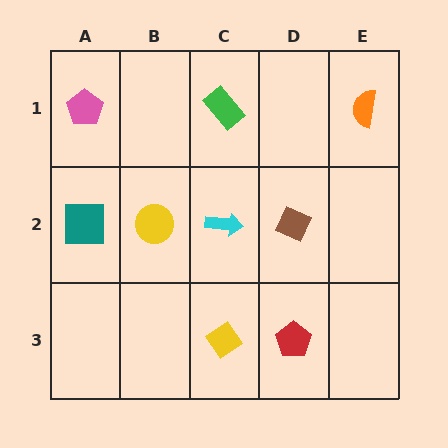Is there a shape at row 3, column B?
No, that cell is empty.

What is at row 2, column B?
A yellow circle.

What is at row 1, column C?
A green rectangle.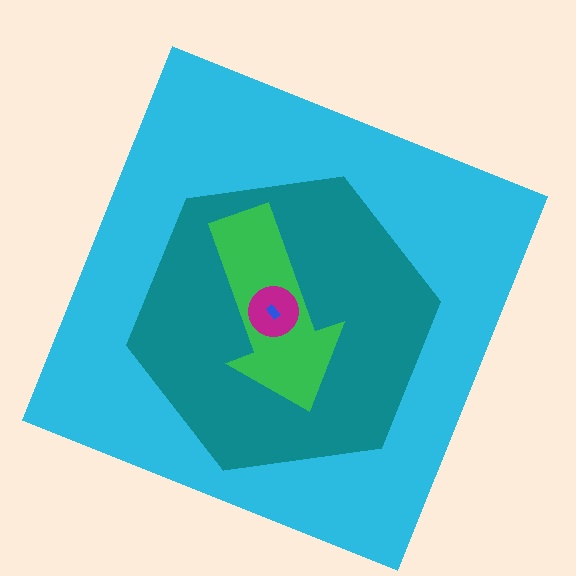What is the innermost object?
The blue rectangle.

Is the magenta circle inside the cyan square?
Yes.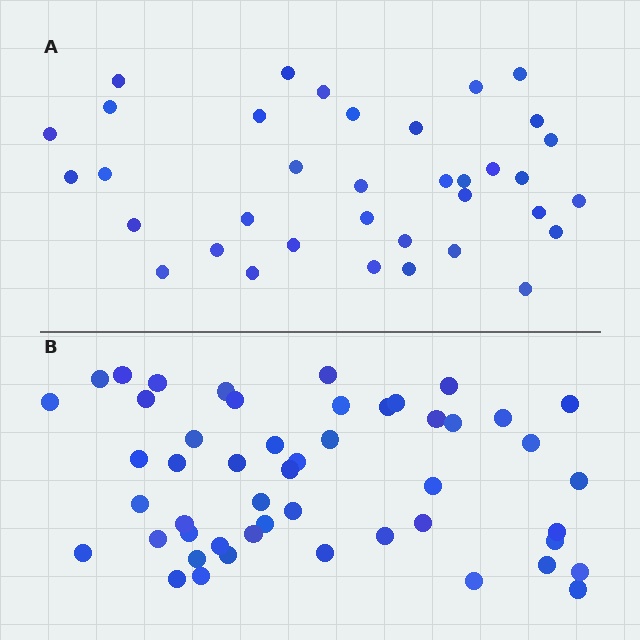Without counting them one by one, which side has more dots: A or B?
Region B (the bottom region) has more dots.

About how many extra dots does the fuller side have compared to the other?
Region B has approximately 15 more dots than region A.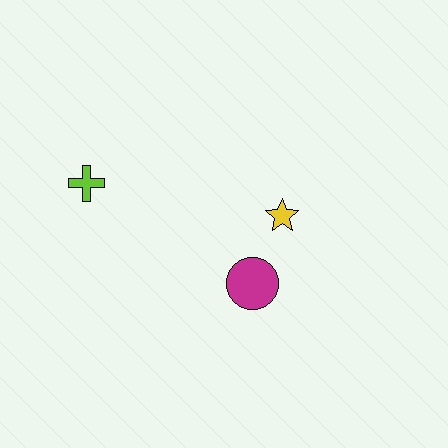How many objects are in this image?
There are 3 objects.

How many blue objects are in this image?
There are no blue objects.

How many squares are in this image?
There are no squares.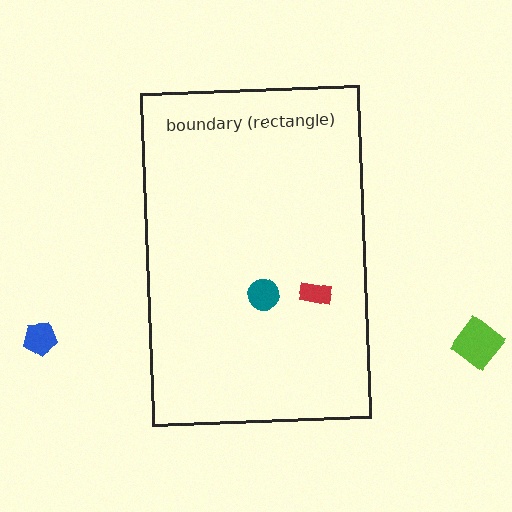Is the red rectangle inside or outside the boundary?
Inside.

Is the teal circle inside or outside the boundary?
Inside.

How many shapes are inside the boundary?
2 inside, 2 outside.